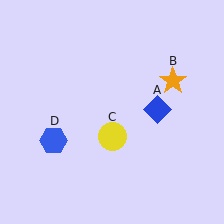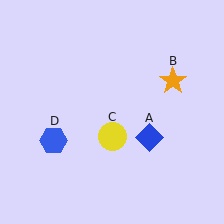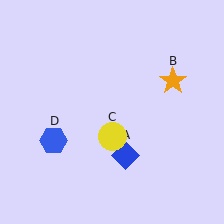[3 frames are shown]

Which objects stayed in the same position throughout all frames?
Orange star (object B) and yellow circle (object C) and blue hexagon (object D) remained stationary.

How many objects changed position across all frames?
1 object changed position: blue diamond (object A).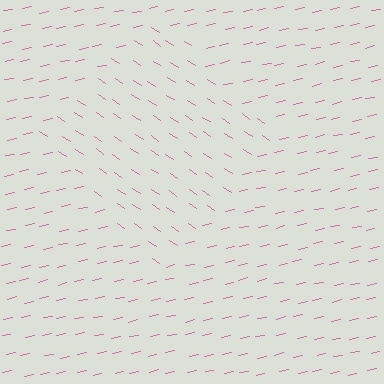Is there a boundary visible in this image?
Yes, there is a texture boundary formed by a change in line orientation.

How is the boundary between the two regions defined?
The boundary is defined purely by a change in line orientation (approximately 45 degrees difference). All lines are the same color and thickness.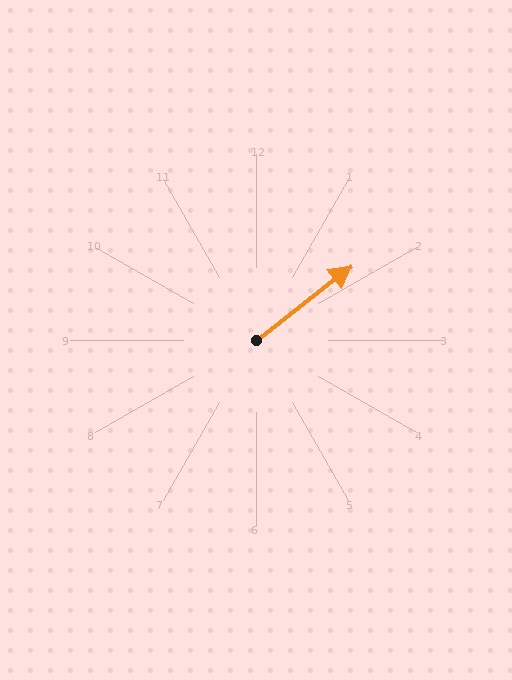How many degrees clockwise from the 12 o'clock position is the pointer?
Approximately 52 degrees.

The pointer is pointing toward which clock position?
Roughly 2 o'clock.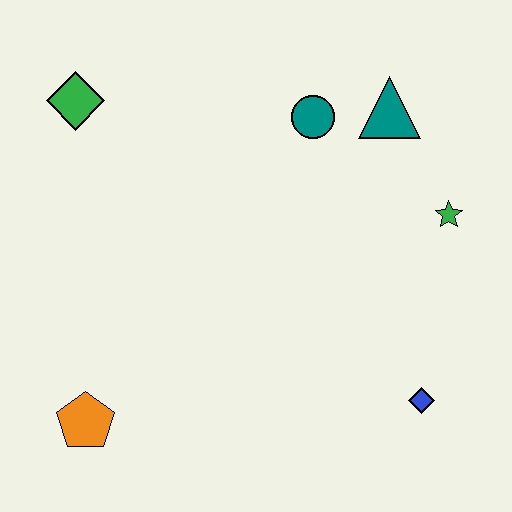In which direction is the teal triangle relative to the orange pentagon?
The teal triangle is above the orange pentagon.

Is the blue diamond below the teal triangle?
Yes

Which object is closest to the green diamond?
The teal circle is closest to the green diamond.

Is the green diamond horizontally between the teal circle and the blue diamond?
No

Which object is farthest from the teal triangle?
The orange pentagon is farthest from the teal triangle.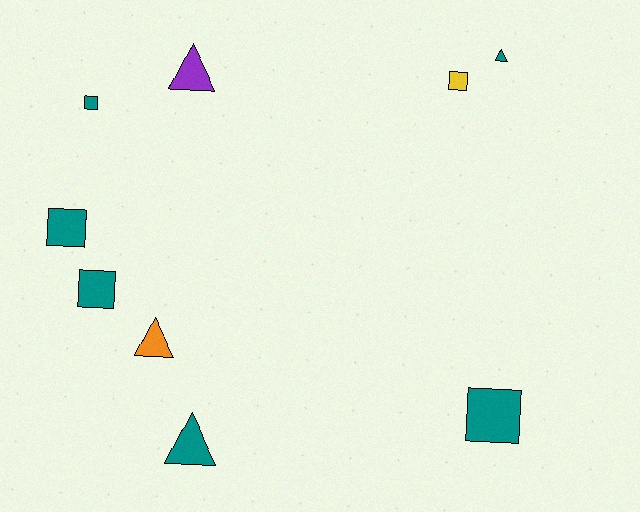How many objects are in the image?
There are 9 objects.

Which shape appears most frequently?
Square, with 5 objects.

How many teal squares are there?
There are 4 teal squares.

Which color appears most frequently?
Teal, with 6 objects.